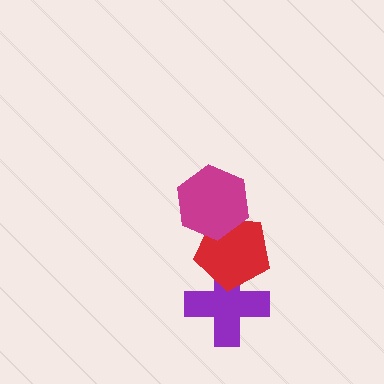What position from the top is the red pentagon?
The red pentagon is 2nd from the top.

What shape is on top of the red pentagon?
The magenta hexagon is on top of the red pentagon.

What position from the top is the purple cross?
The purple cross is 3rd from the top.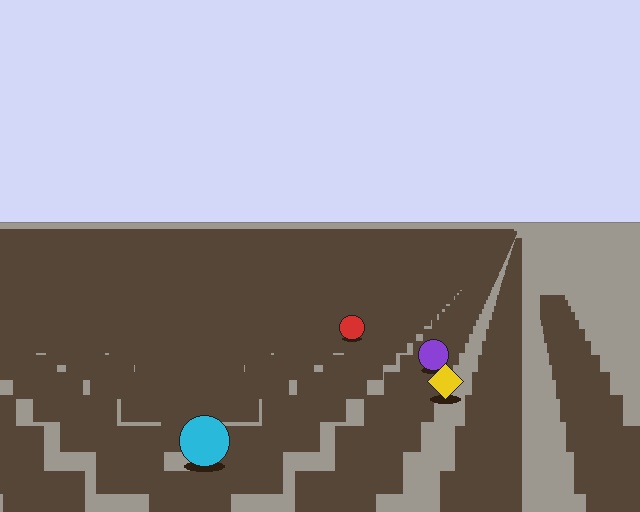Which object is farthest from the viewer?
The red circle is farthest from the viewer. It appears smaller and the ground texture around it is denser.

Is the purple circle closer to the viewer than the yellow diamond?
No. The yellow diamond is closer — you can tell from the texture gradient: the ground texture is coarser near it.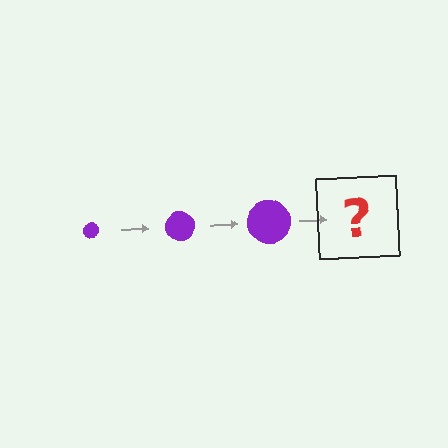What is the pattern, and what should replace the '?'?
The pattern is that the circle gets progressively larger each step. The '?' should be a purple circle, larger than the previous one.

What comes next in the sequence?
The next element should be a purple circle, larger than the previous one.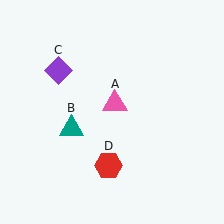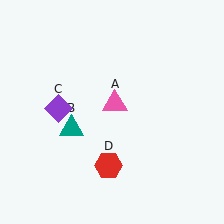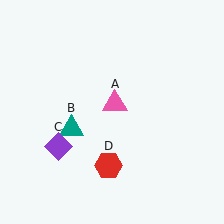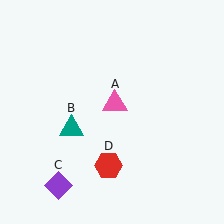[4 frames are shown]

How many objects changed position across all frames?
1 object changed position: purple diamond (object C).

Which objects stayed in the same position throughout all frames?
Pink triangle (object A) and teal triangle (object B) and red hexagon (object D) remained stationary.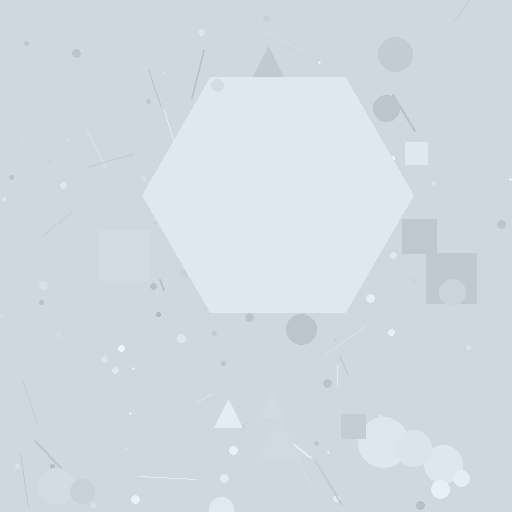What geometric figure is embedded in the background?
A hexagon is embedded in the background.